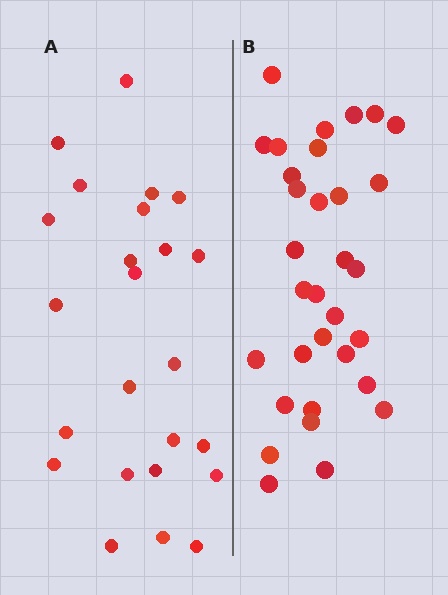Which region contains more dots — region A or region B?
Region B (the right region) has more dots.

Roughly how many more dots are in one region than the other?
Region B has roughly 8 or so more dots than region A.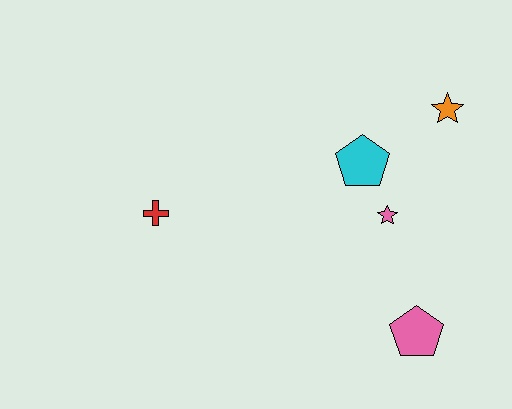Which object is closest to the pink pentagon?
The pink star is closest to the pink pentagon.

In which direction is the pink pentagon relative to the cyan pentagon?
The pink pentagon is below the cyan pentagon.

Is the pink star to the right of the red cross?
Yes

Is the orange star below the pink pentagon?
No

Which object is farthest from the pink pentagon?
The red cross is farthest from the pink pentagon.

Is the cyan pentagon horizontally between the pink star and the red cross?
Yes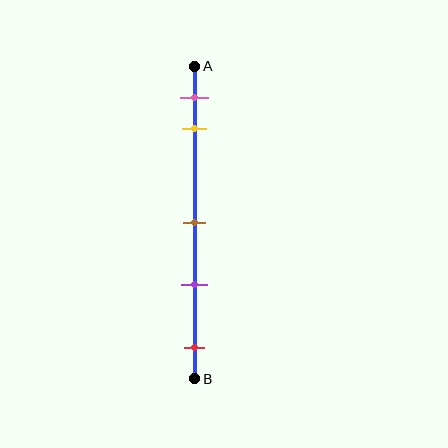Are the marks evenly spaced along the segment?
No, the marks are not evenly spaced.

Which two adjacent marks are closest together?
The pink and yellow marks are the closest adjacent pair.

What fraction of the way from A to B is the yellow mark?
The yellow mark is approximately 20% (0.2) of the way from A to B.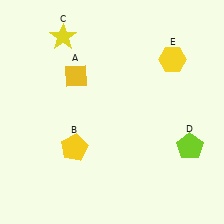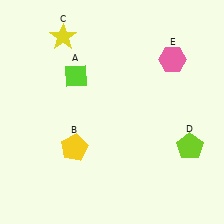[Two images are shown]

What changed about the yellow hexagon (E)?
In Image 1, E is yellow. In Image 2, it changed to pink.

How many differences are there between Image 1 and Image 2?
There are 2 differences between the two images.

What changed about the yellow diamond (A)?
In Image 1, A is yellow. In Image 2, it changed to lime.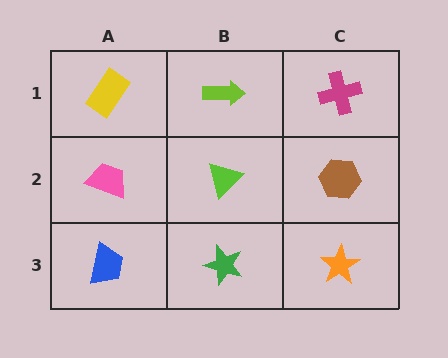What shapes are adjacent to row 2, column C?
A magenta cross (row 1, column C), an orange star (row 3, column C), a lime triangle (row 2, column B).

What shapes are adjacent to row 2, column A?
A yellow rectangle (row 1, column A), a blue trapezoid (row 3, column A), a lime triangle (row 2, column B).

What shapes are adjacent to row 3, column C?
A brown hexagon (row 2, column C), a green star (row 3, column B).